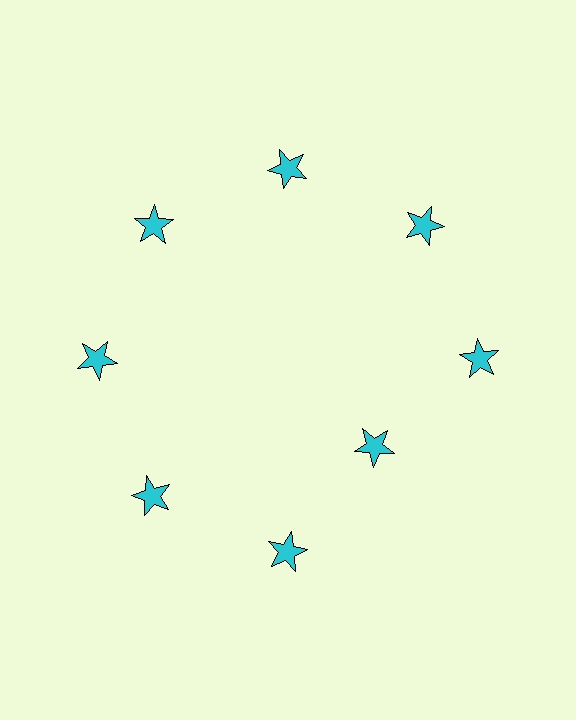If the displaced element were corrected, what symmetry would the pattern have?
It would have 8-fold rotational symmetry — the pattern would map onto itself every 45 degrees.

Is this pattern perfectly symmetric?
No. The 8 cyan stars are arranged in a ring, but one element near the 4 o'clock position is pulled inward toward the center, breaking the 8-fold rotational symmetry.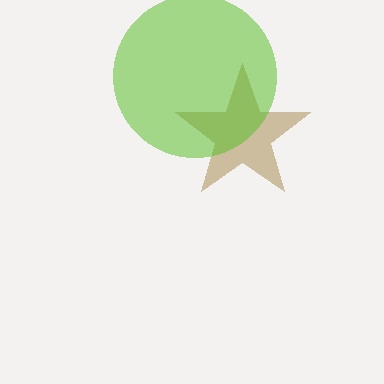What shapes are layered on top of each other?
The layered shapes are: a brown star, a lime circle.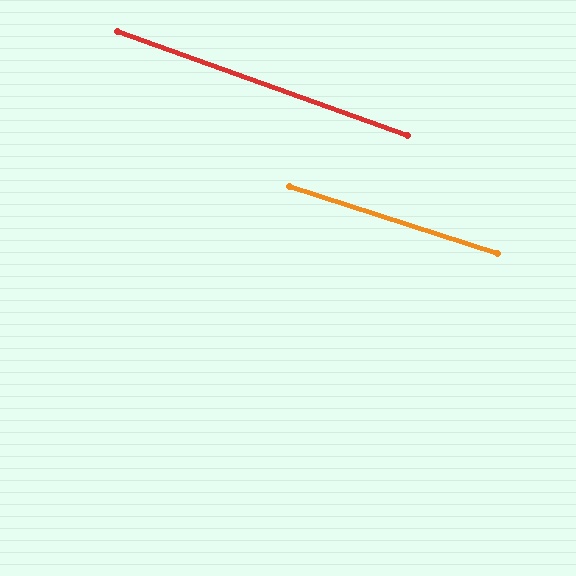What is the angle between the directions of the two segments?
Approximately 2 degrees.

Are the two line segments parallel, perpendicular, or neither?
Parallel — their directions differ by only 2.0°.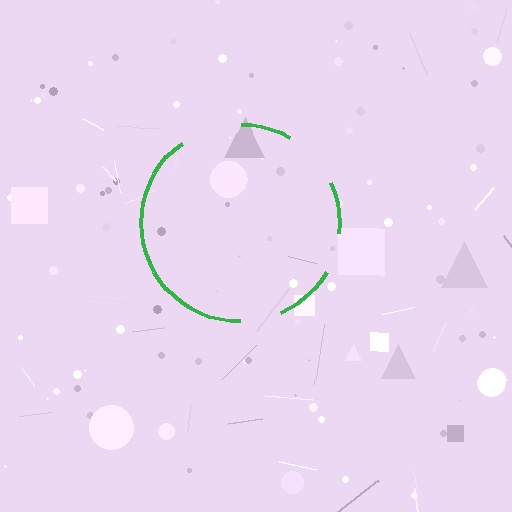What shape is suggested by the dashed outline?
The dashed outline suggests a circle.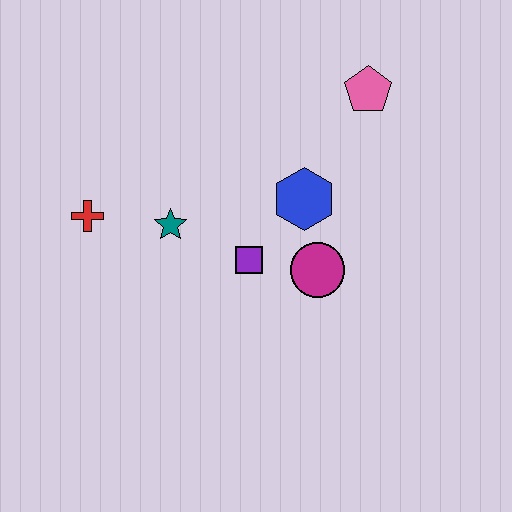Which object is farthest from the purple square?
The pink pentagon is farthest from the purple square.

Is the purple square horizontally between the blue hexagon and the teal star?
Yes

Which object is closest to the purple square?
The magenta circle is closest to the purple square.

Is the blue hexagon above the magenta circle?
Yes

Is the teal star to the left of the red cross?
No